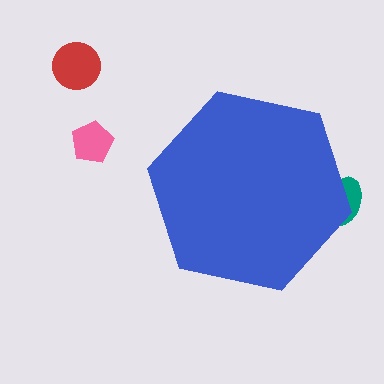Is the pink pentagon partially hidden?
No, the pink pentagon is fully visible.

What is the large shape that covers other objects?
A blue hexagon.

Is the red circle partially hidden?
No, the red circle is fully visible.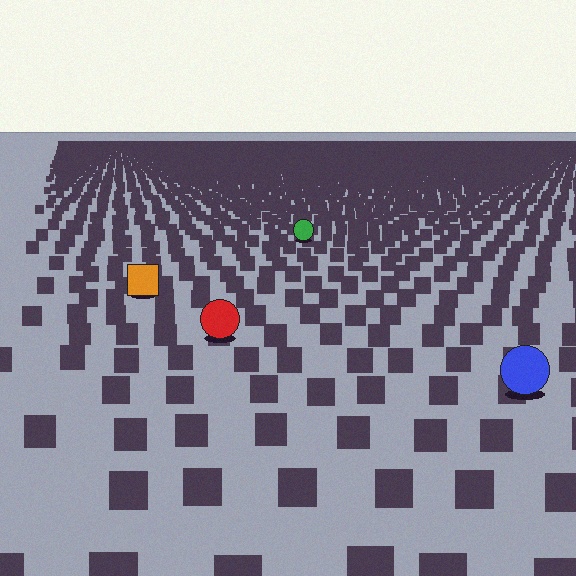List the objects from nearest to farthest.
From nearest to farthest: the blue circle, the red circle, the orange square, the green circle.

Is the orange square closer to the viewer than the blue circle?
No. The blue circle is closer — you can tell from the texture gradient: the ground texture is coarser near it.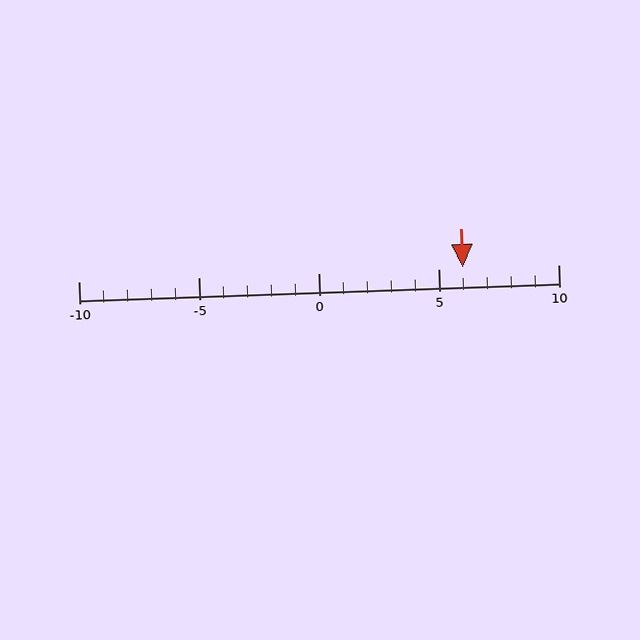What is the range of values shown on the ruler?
The ruler shows values from -10 to 10.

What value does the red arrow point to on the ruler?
The red arrow points to approximately 6.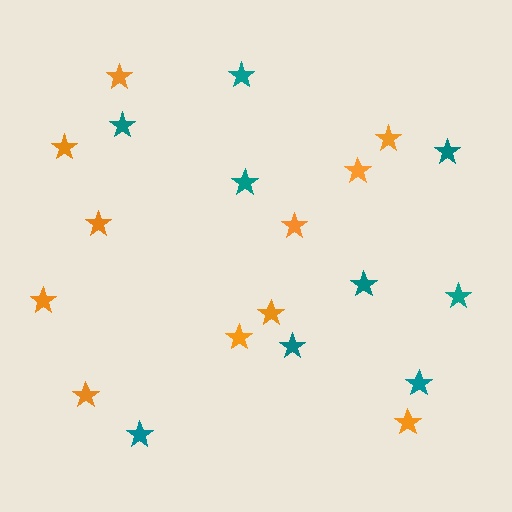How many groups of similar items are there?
There are 2 groups: one group of teal stars (9) and one group of orange stars (11).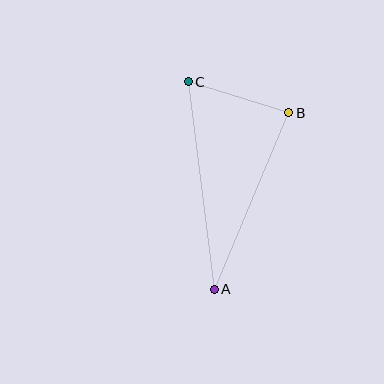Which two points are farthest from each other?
Points A and C are farthest from each other.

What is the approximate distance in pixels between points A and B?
The distance between A and B is approximately 192 pixels.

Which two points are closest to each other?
Points B and C are closest to each other.